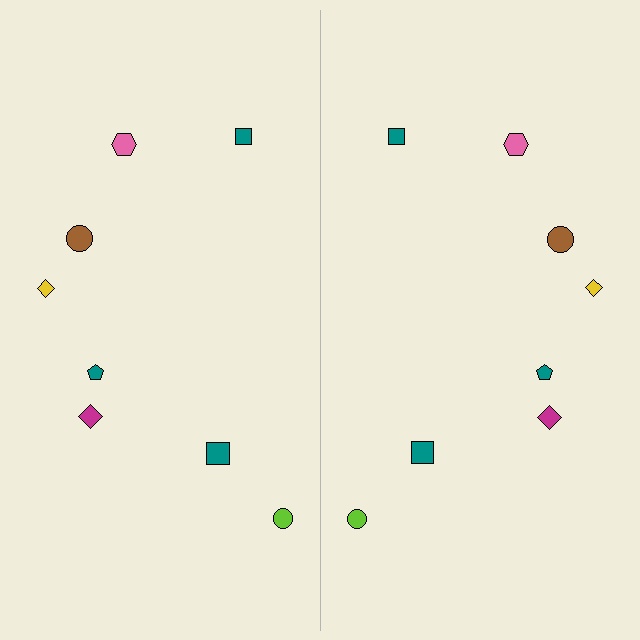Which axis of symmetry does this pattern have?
The pattern has a vertical axis of symmetry running through the center of the image.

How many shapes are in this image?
There are 16 shapes in this image.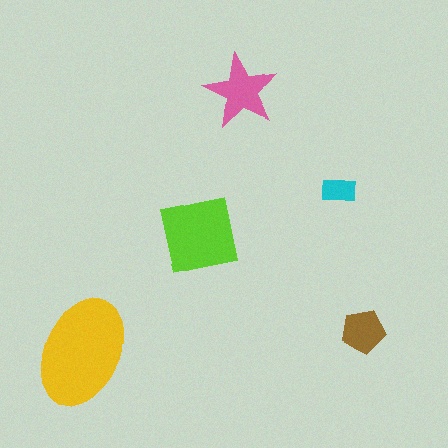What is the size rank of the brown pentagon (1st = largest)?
4th.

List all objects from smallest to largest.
The cyan rectangle, the brown pentagon, the pink star, the lime square, the yellow ellipse.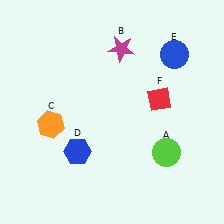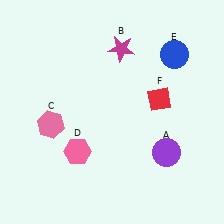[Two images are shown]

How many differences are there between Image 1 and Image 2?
There are 3 differences between the two images.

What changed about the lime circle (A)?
In Image 1, A is lime. In Image 2, it changed to purple.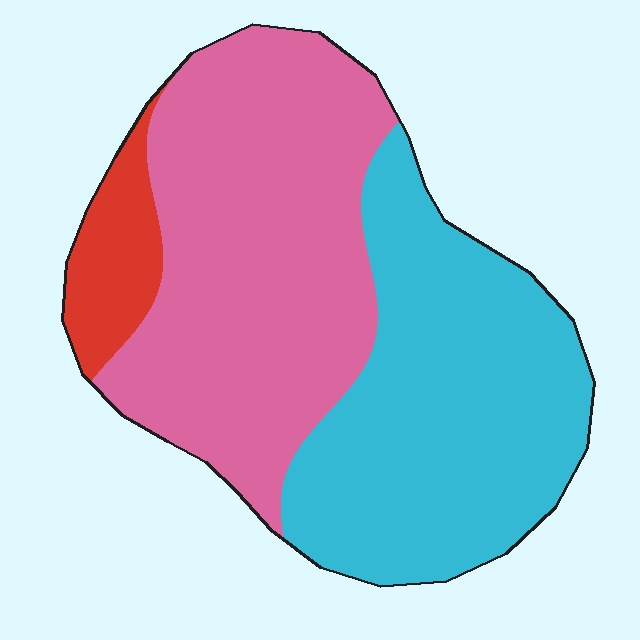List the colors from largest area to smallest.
From largest to smallest: pink, cyan, red.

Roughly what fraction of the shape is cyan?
Cyan takes up between a third and a half of the shape.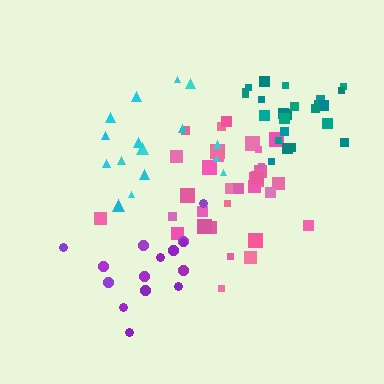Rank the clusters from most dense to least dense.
teal, pink, purple, cyan.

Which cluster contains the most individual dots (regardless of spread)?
Pink (32).